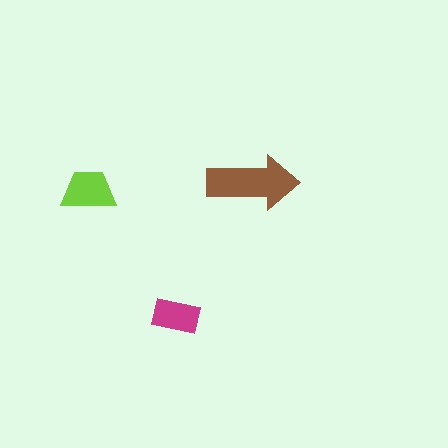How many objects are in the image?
There are 3 objects in the image.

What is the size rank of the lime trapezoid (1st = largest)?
2nd.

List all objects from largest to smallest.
The brown arrow, the lime trapezoid, the magenta rectangle.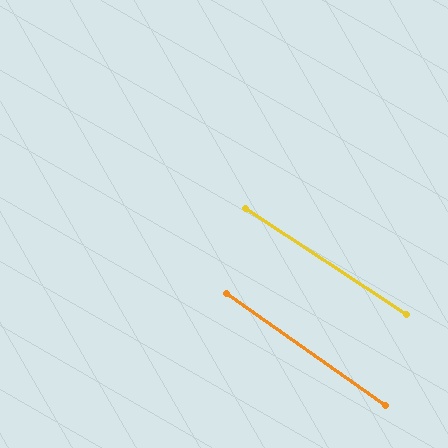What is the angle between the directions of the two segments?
Approximately 2 degrees.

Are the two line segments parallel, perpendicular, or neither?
Parallel — their directions differ by only 1.6°.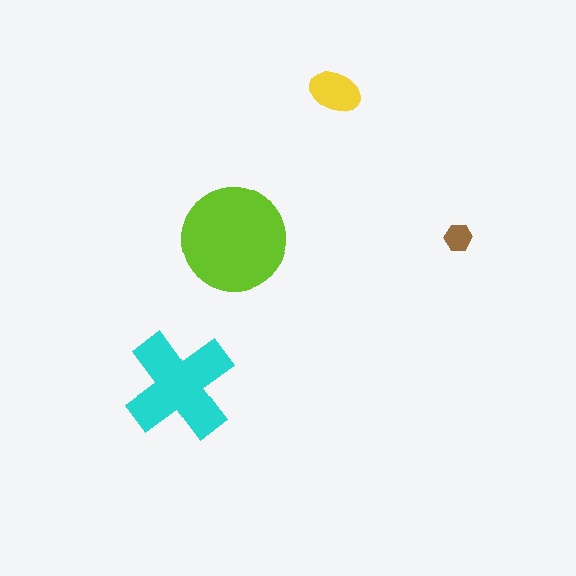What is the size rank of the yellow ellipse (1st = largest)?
3rd.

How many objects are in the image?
There are 4 objects in the image.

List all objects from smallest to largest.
The brown hexagon, the yellow ellipse, the cyan cross, the lime circle.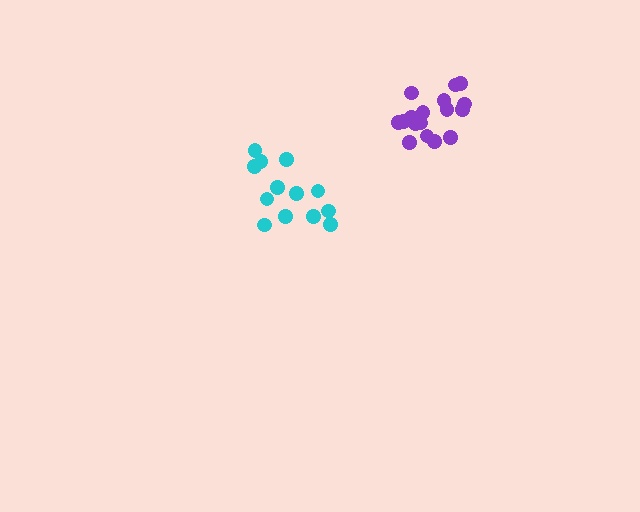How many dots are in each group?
Group 1: 13 dots, Group 2: 17 dots (30 total).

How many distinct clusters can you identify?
There are 2 distinct clusters.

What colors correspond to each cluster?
The clusters are colored: cyan, purple.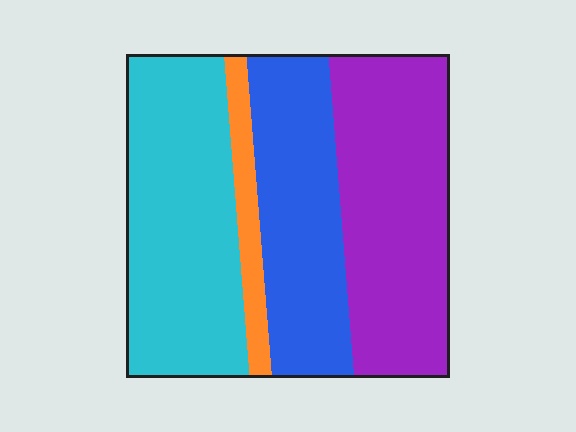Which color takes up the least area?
Orange, at roughly 5%.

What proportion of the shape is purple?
Purple covers about 35% of the shape.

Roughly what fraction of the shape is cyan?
Cyan takes up about one third (1/3) of the shape.